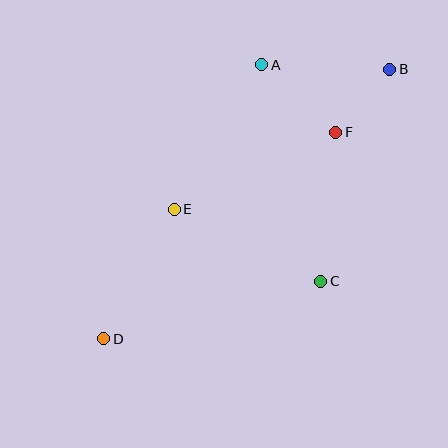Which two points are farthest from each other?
Points B and D are farthest from each other.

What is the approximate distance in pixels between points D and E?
The distance between D and E is approximately 148 pixels.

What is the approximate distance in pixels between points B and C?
The distance between B and C is approximately 223 pixels.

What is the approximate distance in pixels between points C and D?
The distance between C and D is approximately 225 pixels.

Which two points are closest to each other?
Points B and F are closest to each other.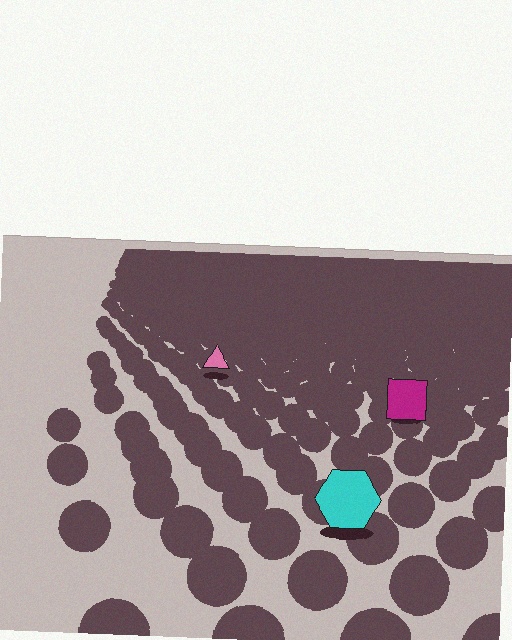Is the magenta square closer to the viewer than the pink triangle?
Yes. The magenta square is closer — you can tell from the texture gradient: the ground texture is coarser near it.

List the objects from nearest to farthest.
From nearest to farthest: the cyan hexagon, the magenta square, the pink triangle.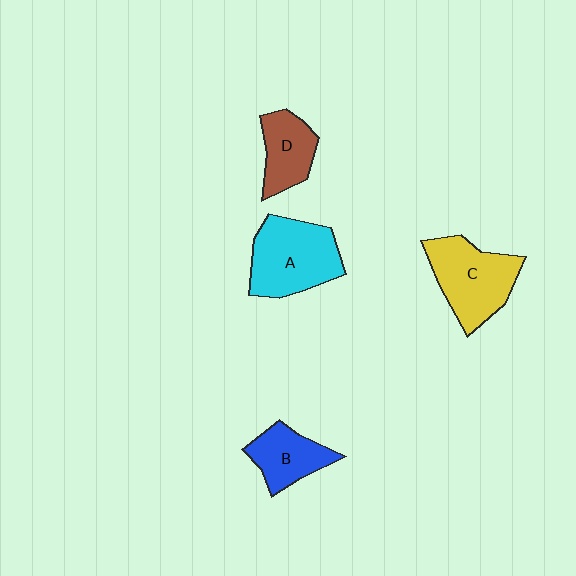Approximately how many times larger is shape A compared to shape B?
Approximately 1.6 times.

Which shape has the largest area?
Shape A (cyan).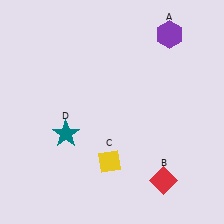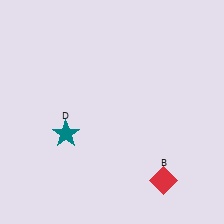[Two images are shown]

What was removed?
The purple hexagon (A), the yellow diamond (C) were removed in Image 2.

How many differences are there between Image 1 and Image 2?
There are 2 differences between the two images.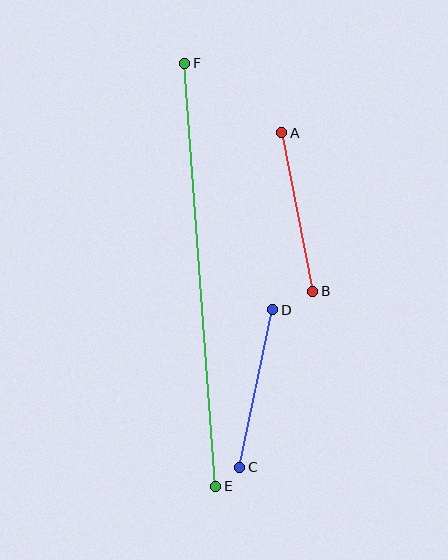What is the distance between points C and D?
The distance is approximately 161 pixels.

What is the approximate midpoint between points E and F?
The midpoint is at approximately (200, 275) pixels.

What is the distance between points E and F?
The distance is approximately 424 pixels.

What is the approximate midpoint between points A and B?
The midpoint is at approximately (297, 212) pixels.